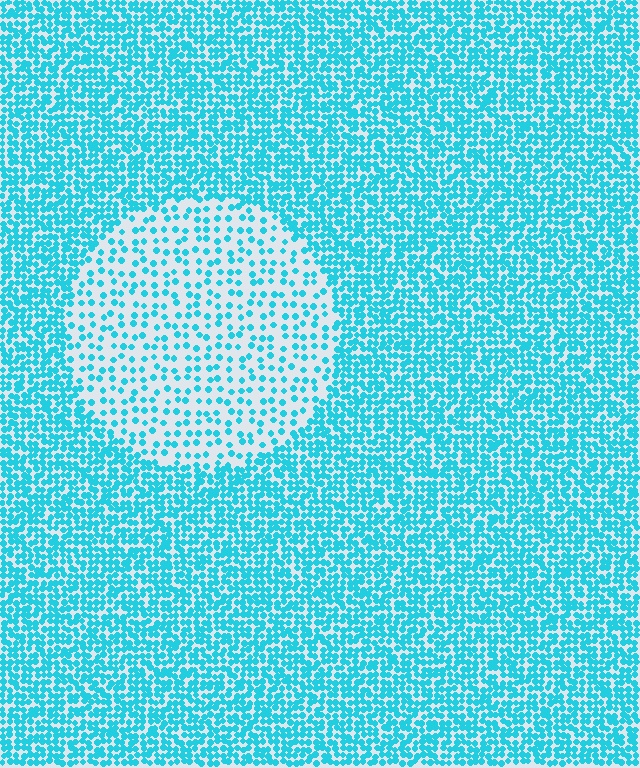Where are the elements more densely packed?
The elements are more densely packed outside the circle boundary.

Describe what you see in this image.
The image contains small cyan elements arranged at two different densities. A circle-shaped region is visible where the elements are less densely packed than the surrounding area.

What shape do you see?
I see a circle.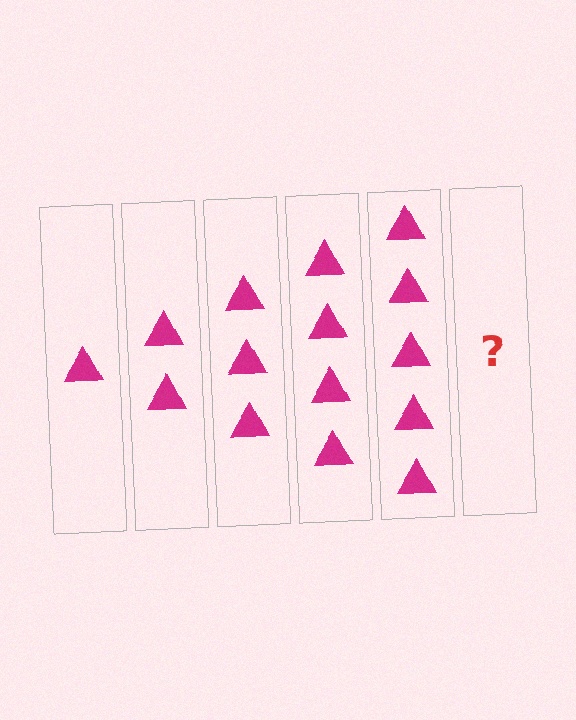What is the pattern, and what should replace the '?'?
The pattern is that each step adds one more triangle. The '?' should be 6 triangles.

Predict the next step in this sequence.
The next step is 6 triangles.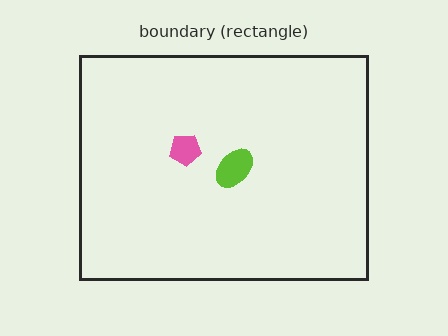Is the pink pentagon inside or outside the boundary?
Inside.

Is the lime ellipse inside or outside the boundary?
Inside.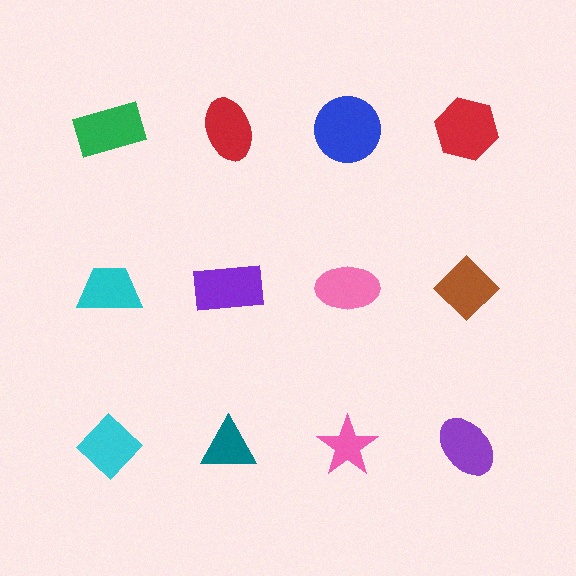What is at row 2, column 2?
A purple rectangle.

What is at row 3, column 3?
A pink star.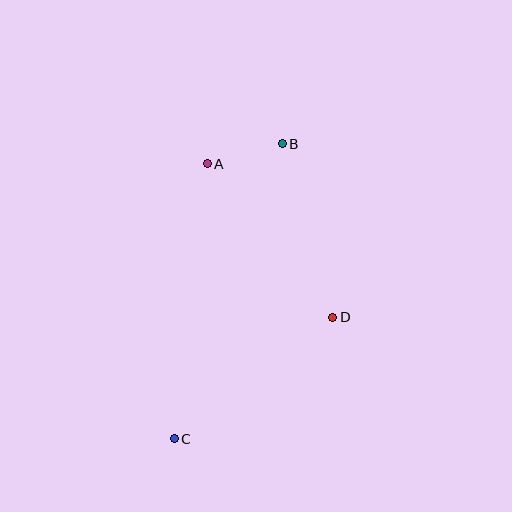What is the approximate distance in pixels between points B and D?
The distance between B and D is approximately 181 pixels.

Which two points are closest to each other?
Points A and B are closest to each other.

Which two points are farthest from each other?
Points B and C are farthest from each other.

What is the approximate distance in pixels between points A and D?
The distance between A and D is approximately 198 pixels.